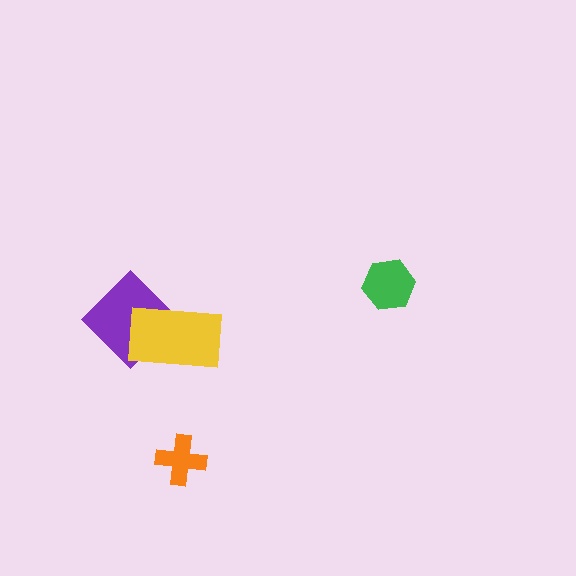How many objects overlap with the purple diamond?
1 object overlaps with the purple diamond.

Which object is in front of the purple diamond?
The yellow rectangle is in front of the purple diamond.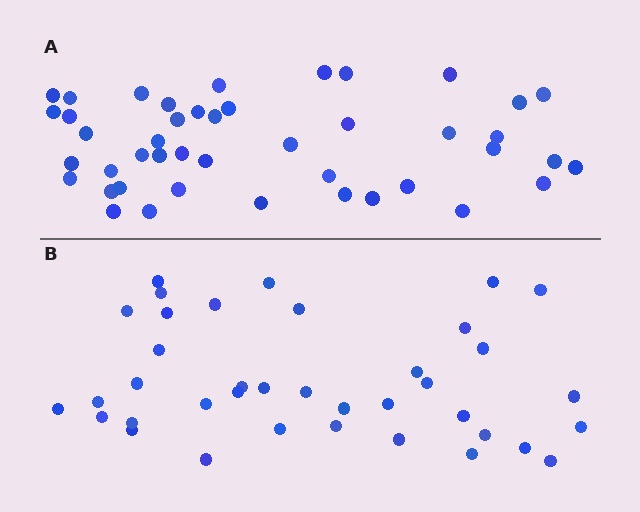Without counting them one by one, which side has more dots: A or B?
Region A (the top region) has more dots.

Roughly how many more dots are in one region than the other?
Region A has about 6 more dots than region B.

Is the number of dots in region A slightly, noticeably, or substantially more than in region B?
Region A has only slightly more — the two regions are fairly close. The ratio is roughly 1.2 to 1.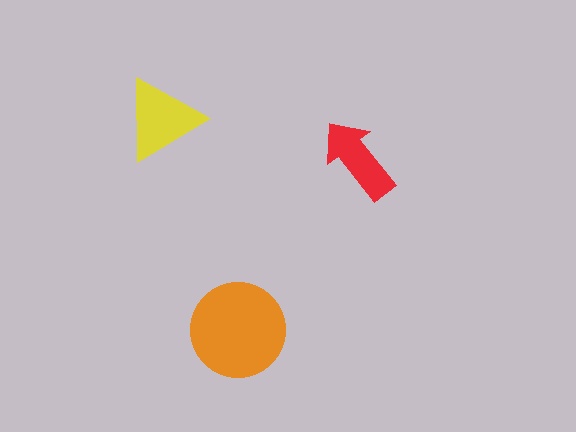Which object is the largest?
The orange circle.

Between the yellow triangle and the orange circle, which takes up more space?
The orange circle.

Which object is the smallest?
The red arrow.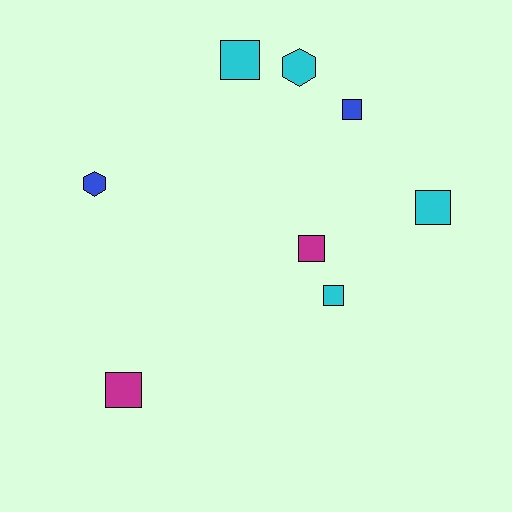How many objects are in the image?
There are 8 objects.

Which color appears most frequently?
Cyan, with 4 objects.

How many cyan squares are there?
There are 3 cyan squares.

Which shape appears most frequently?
Square, with 6 objects.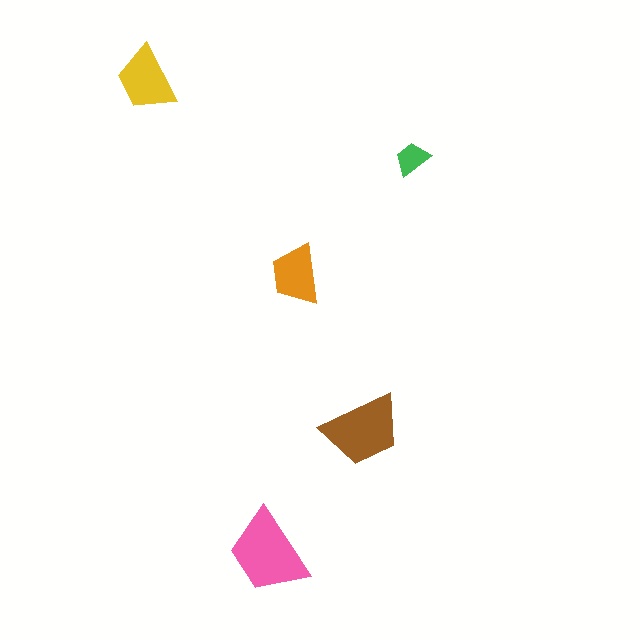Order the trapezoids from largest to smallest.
the pink one, the brown one, the yellow one, the orange one, the green one.